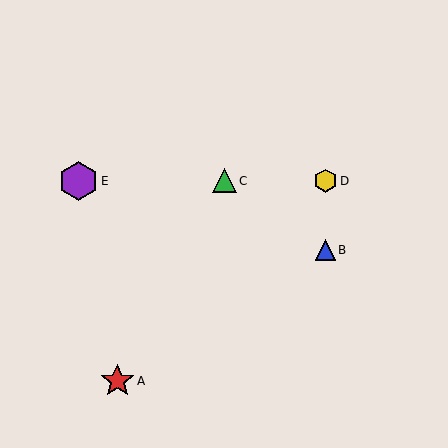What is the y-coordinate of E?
Object E is at y≈181.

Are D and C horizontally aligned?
Yes, both are at y≈181.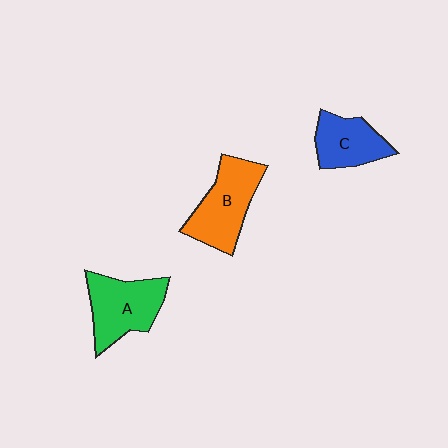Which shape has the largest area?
Shape B (orange).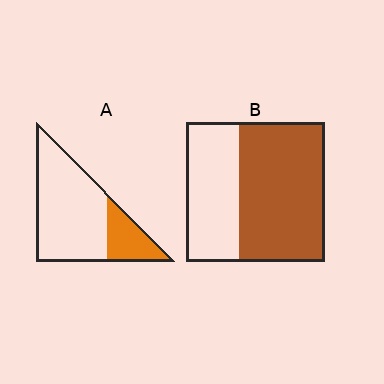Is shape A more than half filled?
No.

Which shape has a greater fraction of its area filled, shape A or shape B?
Shape B.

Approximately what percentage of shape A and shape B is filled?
A is approximately 25% and B is approximately 60%.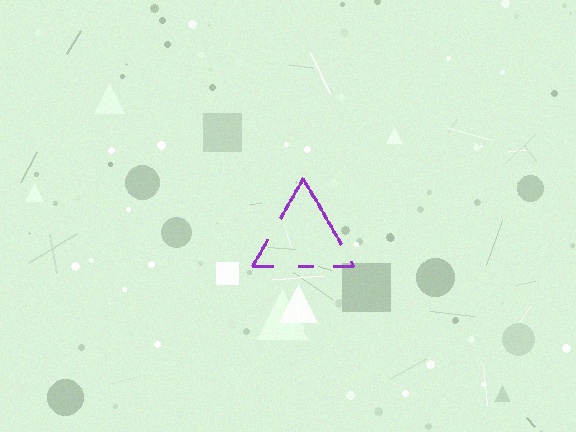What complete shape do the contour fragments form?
The contour fragments form a triangle.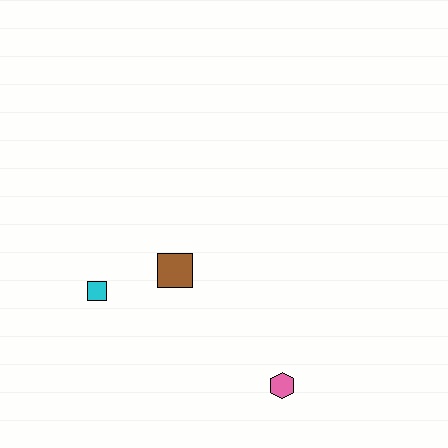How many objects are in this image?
There are 3 objects.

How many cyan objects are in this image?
There is 1 cyan object.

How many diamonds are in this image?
There are no diamonds.